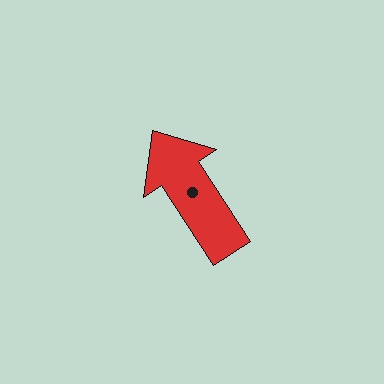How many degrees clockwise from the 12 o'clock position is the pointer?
Approximately 327 degrees.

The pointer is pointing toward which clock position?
Roughly 11 o'clock.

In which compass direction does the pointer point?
Northwest.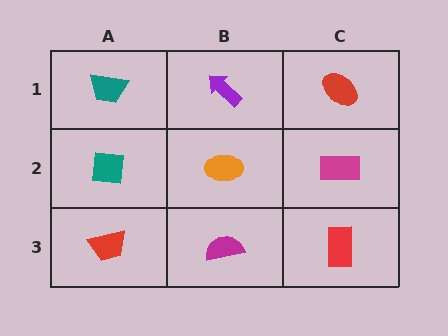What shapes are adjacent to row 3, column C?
A magenta rectangle (row 2, column C), a magenta semicircle (row 3, column B).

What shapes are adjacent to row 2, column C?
A red ellipse (row 1, column C), a red rectangle (row 3, column C), an orange ellipse (row 2, column B).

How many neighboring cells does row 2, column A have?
3.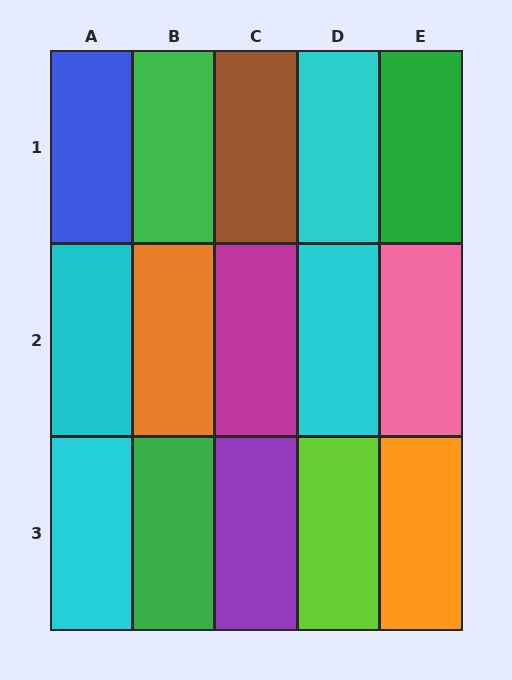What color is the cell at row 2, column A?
Cyan.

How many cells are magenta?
1 cell is magenta.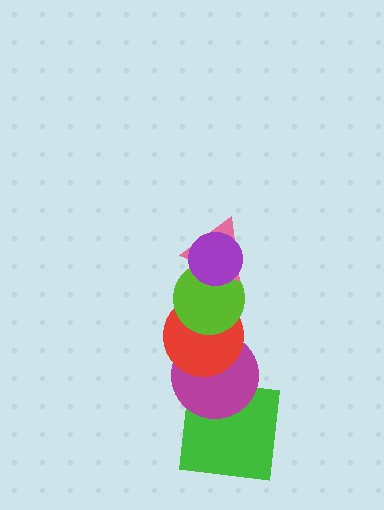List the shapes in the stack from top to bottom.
From top to bottom: the purple circle, the pink triangle, the lime circle, the red circle, the magenta circle, the green square.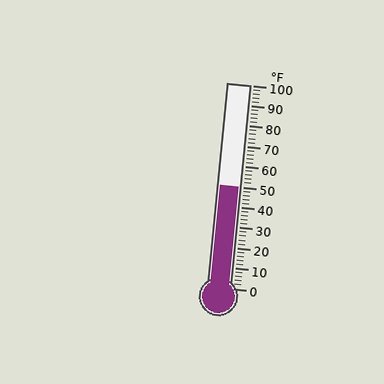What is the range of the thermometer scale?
The thermometer scale ranges from 0°F to 100°F.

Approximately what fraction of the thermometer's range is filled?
The thermometer is filled to approximately 50% of its range.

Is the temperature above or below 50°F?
The temperature is at 50°F.